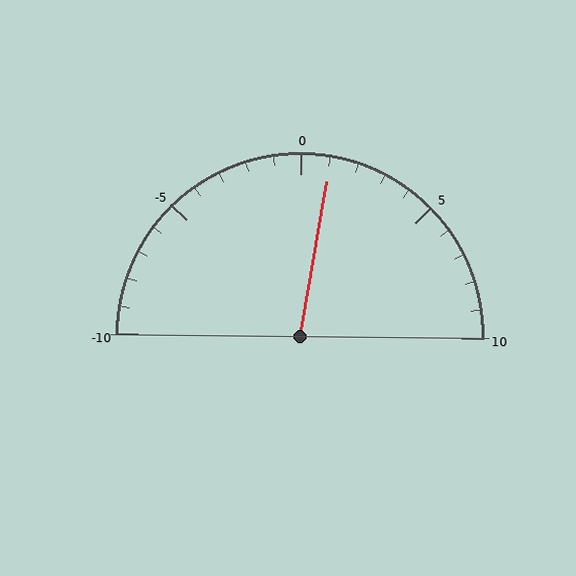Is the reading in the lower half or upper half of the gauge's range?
The reading is in the upper half of the range (-10 to 10).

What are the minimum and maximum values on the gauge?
The gauge ranges from -10 to 10.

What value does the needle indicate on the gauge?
The needle indicates approximately 1.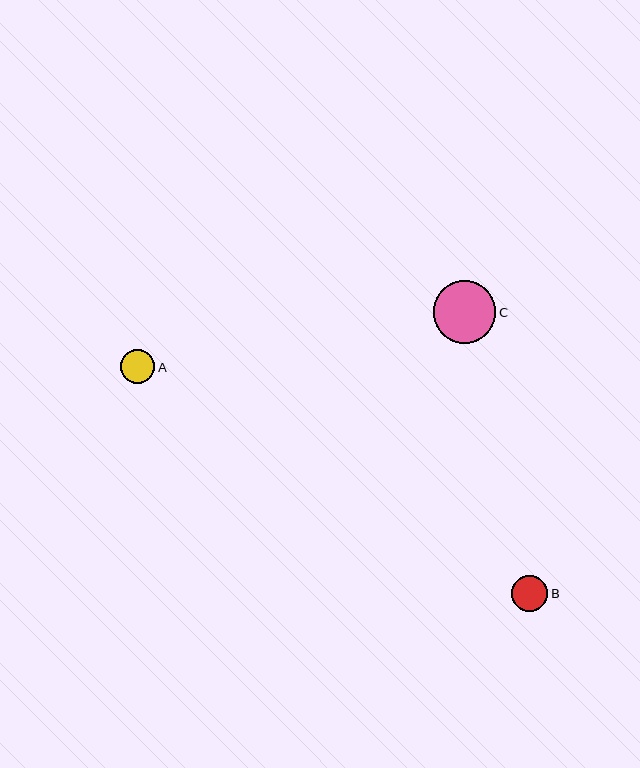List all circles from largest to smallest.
From largest to smallest: C, B, A.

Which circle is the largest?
Circle C is the largest with a size of approximately 63 pixels.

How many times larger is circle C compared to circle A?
Circle C is approximately 1.8 times the size of circle A.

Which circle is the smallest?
Circle A is the smallest with a size of approximately 35 pixels.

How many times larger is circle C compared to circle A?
Circle C is approximately 1.8 times the size of circle A.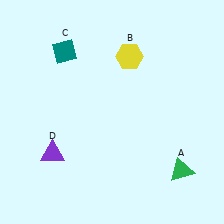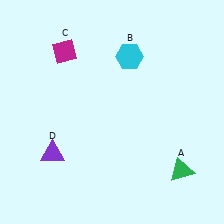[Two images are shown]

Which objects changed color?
B changed from yellow to cyan. C changed from teal to magenta.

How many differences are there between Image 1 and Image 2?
There are 2 differences between the two images.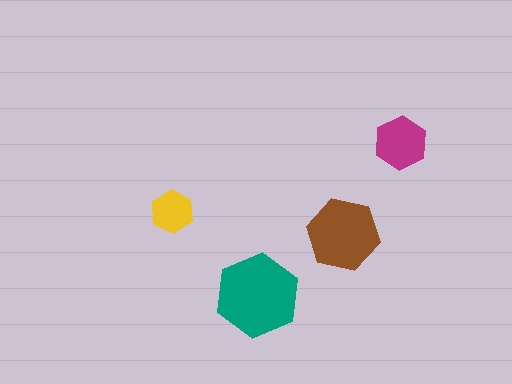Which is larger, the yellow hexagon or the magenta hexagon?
The magenta one.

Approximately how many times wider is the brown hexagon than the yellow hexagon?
About 1.5 times wider.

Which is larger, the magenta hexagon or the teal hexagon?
The teal one.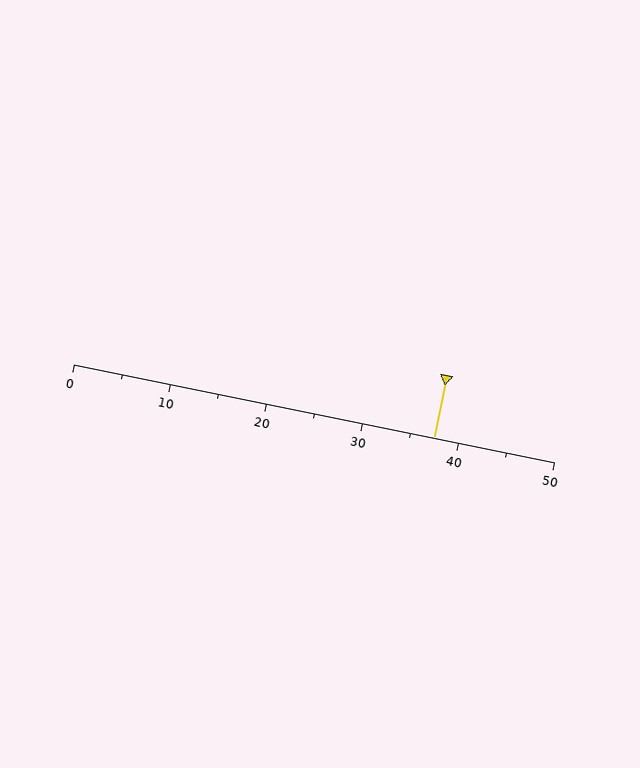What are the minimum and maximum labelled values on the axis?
The axis runs from 0 to 50.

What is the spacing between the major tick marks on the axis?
The major ticks are spaced 10 apart.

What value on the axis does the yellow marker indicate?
The marker indicates approximately 37.5.